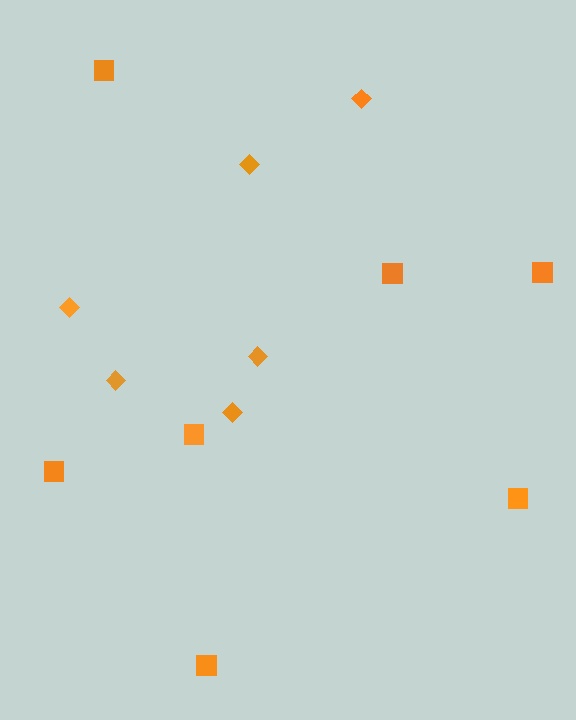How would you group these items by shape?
There are 2 groups: one group of squares (7) and one group of diamonds (6).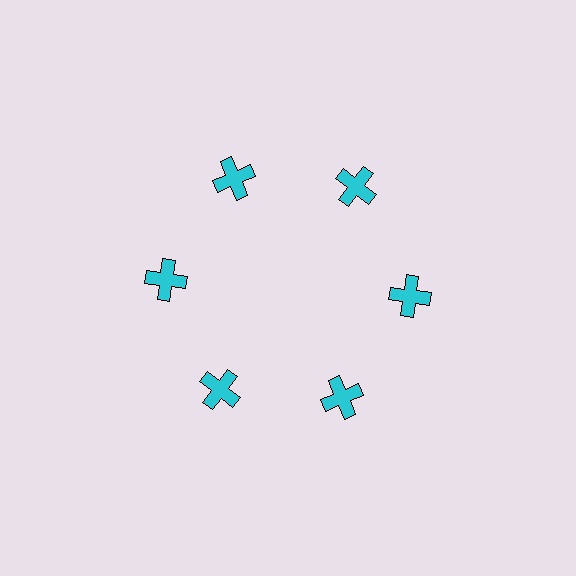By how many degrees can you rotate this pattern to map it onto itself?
The pattern maps onto itself every 60 degrees of rotation.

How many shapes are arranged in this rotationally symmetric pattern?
There are 6 shapes, arranged in 6 groups of 1.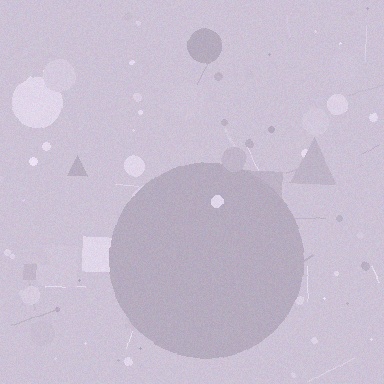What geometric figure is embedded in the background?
A circle is embedded in the background.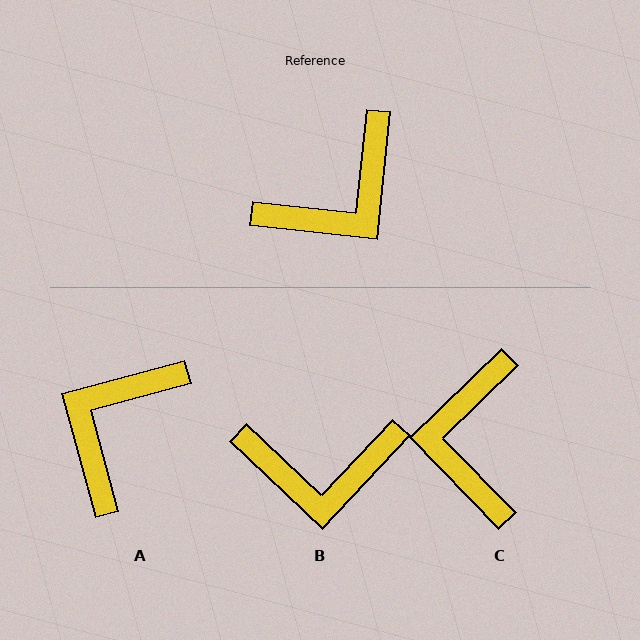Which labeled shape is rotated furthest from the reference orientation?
A, about 159 degrees away.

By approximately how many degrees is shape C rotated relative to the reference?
Approximately 130 degrees clockwise.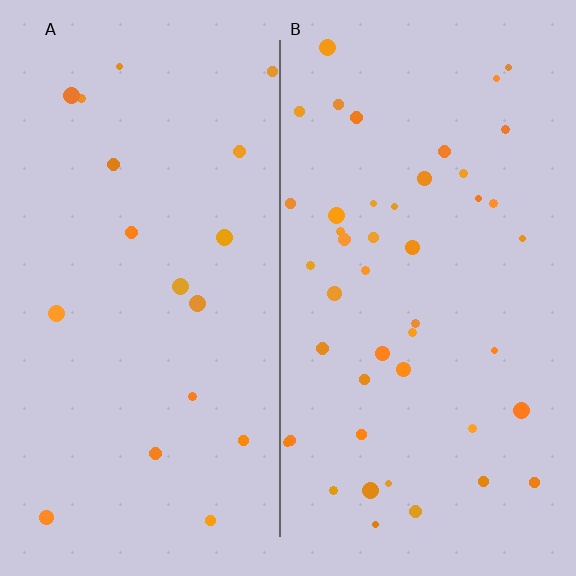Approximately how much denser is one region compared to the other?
Approximately 2.5× — region B over region A.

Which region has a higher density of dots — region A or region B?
B (the right).